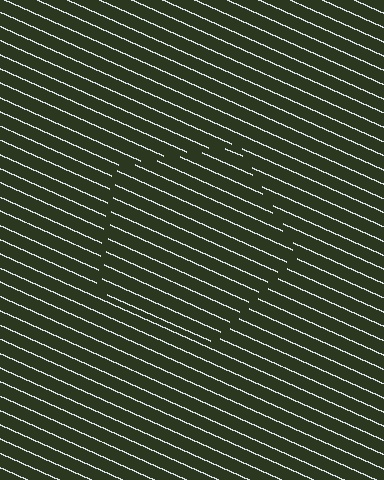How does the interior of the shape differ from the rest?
The interior of the shape contains the same grating, shifted by half a period — the contour is defined by the phase discontinuity where line-ends from the inner and outer gratings abut.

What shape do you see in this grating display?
An illusory pentagon. The interior of the shape contains the same grating, shifted by half a period — the contour is defined by the phase discontinuity where line-ends from the inner and outer gratings abut.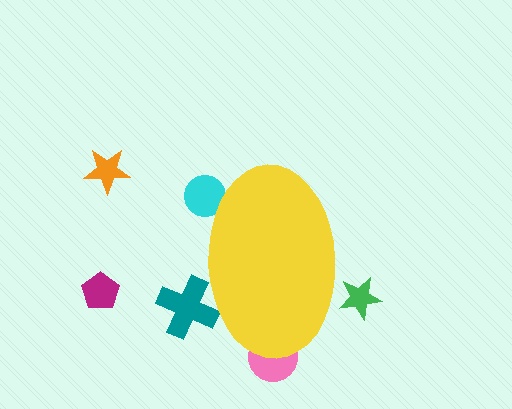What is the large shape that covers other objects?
A yellow ellipse.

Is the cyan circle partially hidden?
Yes, the cyan circle is partially hidden behind the yellow ellipse.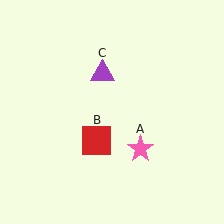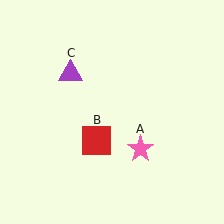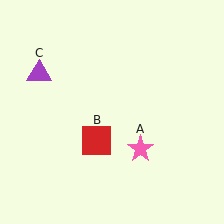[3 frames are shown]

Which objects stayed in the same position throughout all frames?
Pink star (object A) and red square (object B) remained stationary.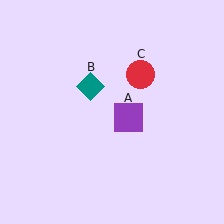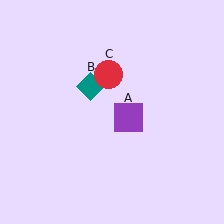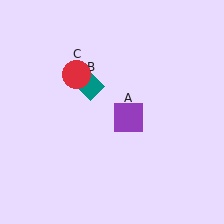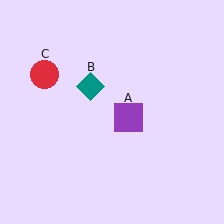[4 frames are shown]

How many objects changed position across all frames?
1 object changed position: red circle (object C).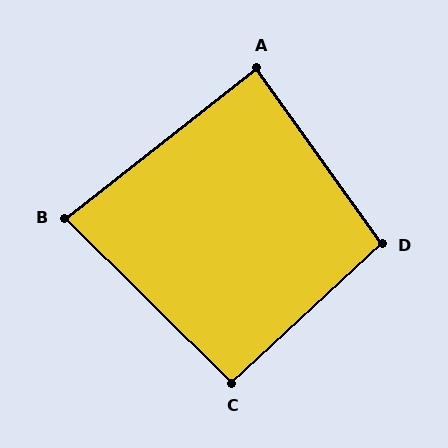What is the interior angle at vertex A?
Approximately 87 degrees (approximately right).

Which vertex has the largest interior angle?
D, at approximately 97 degrees.